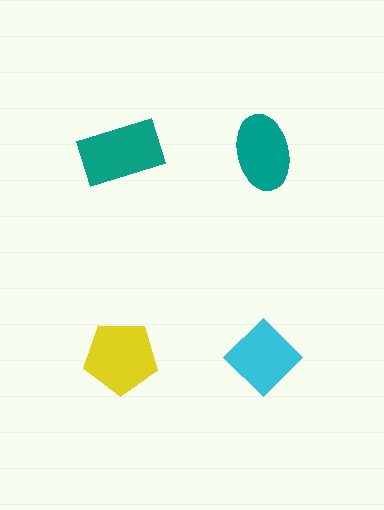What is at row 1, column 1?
A teal rectangle.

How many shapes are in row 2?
2 shapes.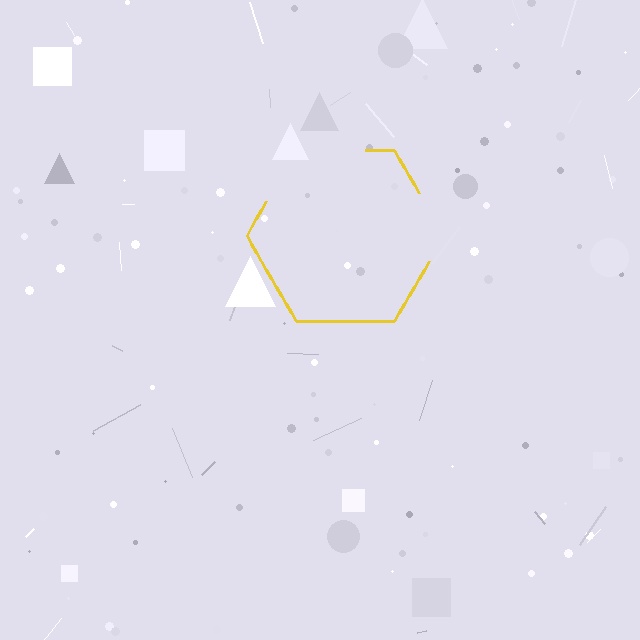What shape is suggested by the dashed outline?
The dashed outline suggests a hexagon.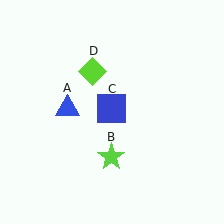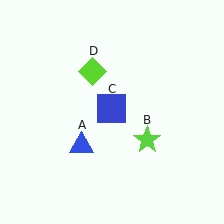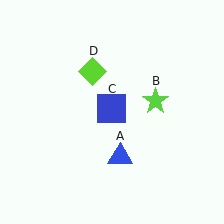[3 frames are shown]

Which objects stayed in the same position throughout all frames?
Blue square (object C) and lime diamond (object D) remained stationary.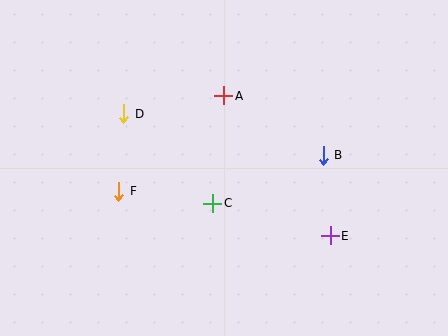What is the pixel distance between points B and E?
The distance between B and E is 81 pixels.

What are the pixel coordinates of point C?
Point C is at (213, 203).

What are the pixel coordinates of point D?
Point D is at (124, 114).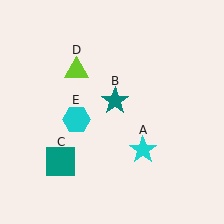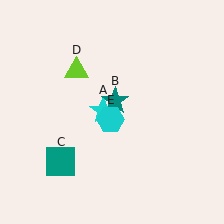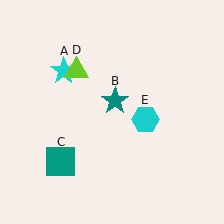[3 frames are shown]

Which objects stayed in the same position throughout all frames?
Teal star (object B) and teal square (object C) and lime triangle (object D) remained stationary.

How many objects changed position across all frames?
2 objects changed position: cyan star (object A), cyan hexagon (object E).